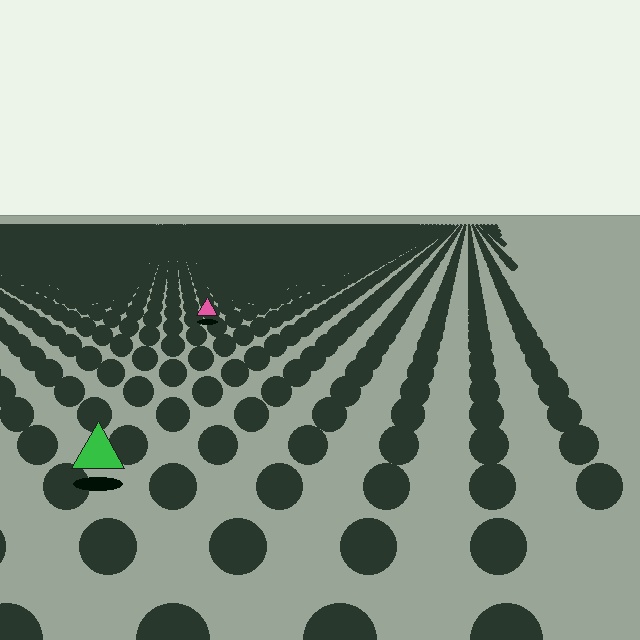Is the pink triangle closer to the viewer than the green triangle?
No. The green triangle is closer — you can tell from the texture gradient: the ground texture is coarser near it.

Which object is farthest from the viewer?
The pink triangle is farthest from the viewer. It appears smaller and the ground texture around it is denser.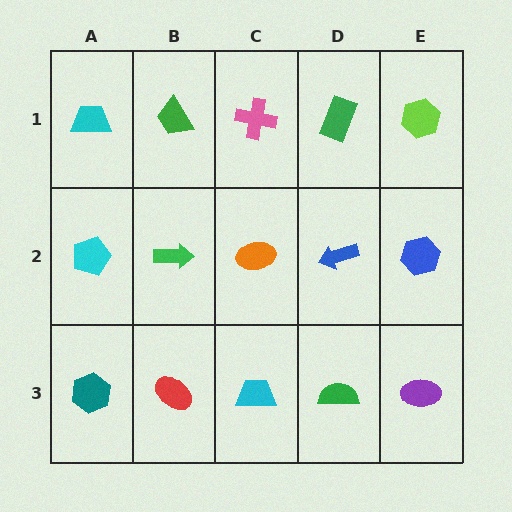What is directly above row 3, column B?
A green arrow.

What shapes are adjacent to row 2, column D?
A green rectangle (row 1, column D), a green semicircle (row 3, column D), an orange ellipse (row 2, column C), a blue hexagon (row 2, column E).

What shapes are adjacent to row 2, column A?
A cyan trapezoid (row 1, column A), a teal hexagon (row 3, column A), a green arrow (row 2, column B).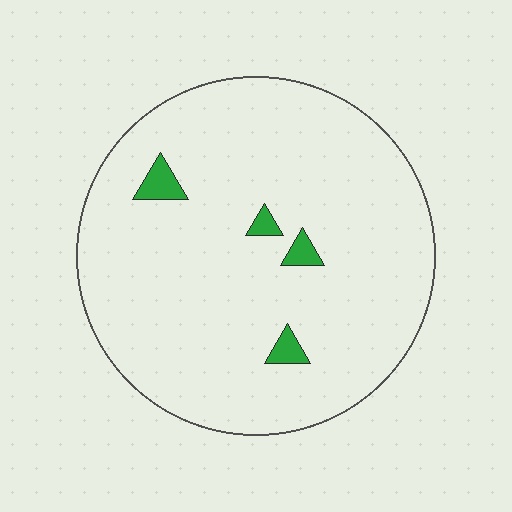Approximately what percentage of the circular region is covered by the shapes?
Approximately 5%.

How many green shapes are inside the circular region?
4.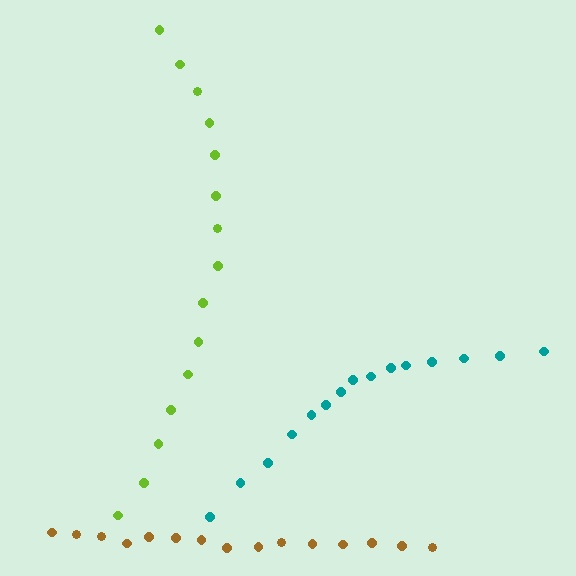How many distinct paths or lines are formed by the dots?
There are 3 distinct paths.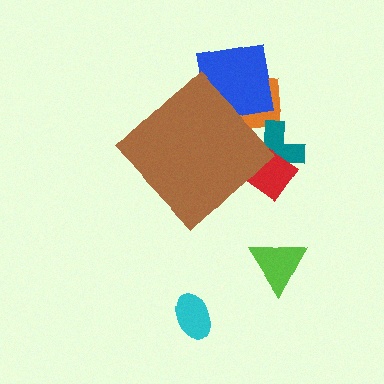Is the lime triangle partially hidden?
No, the lime triangle is fully visible.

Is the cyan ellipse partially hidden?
No, the cyan ellipse is fully visible.